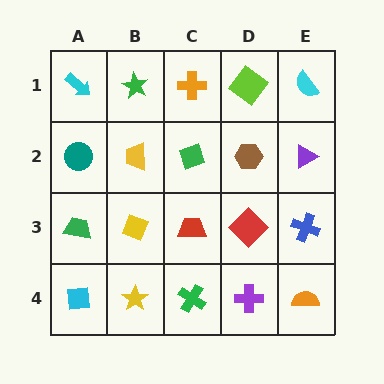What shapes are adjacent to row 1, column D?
A brown hexagon (row 2, column D), an orange cross (row 1, column C), a cyan semicircle (row 1, column E).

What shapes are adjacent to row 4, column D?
A red diamond (row 3, column D), a green cross (row 4, column C), an orange semicircle (row 4, column E).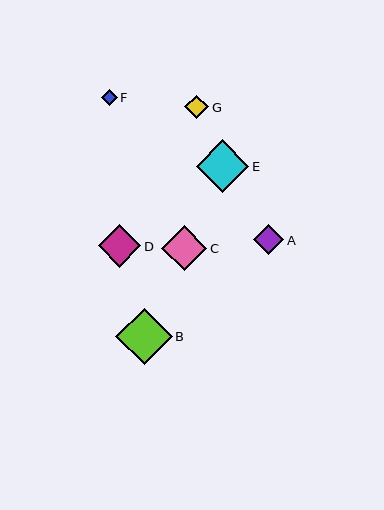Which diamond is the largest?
Diamond B is the largest with a size of approximately 57 pixels.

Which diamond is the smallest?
Diamond F is the smallest with a size of approximately 16 pixels.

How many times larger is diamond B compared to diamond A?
Diamond B is approximately 1.9 times the size of diamond A.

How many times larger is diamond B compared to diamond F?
Diamond B is approximately 3.6 times the size of diamond F.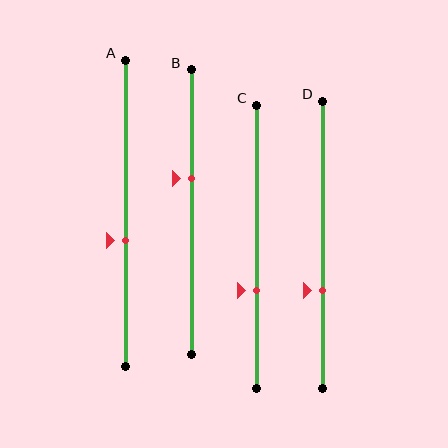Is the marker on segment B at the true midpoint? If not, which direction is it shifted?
No, the marker on segment B is shifted upward by about 12% of the segment length.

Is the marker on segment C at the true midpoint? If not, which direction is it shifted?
No, the marker on segment C is shifted downward by about 16% of the segment length.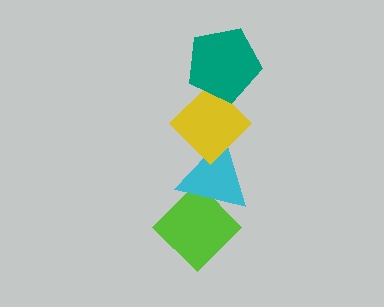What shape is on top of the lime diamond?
The cyan triangle is on top of the lime diamond.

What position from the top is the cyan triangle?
The cyan triangle is 3rd from the top.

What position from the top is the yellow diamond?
The yellow diamond is 2nd from the top.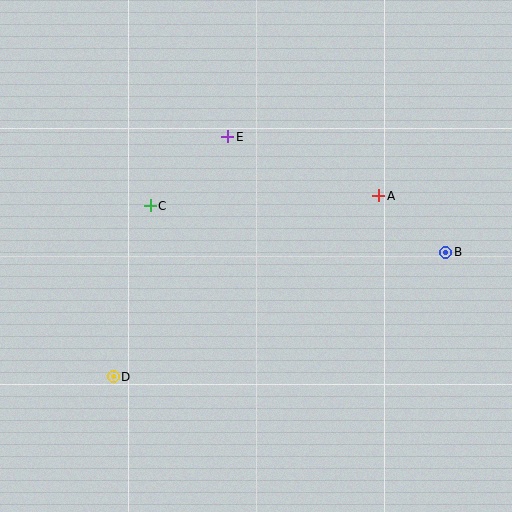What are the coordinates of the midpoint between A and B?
The midpoint between A and B is at (412, 224).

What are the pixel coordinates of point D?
Point D is at (113, 377).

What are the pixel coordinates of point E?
Point E is at (228, 137).